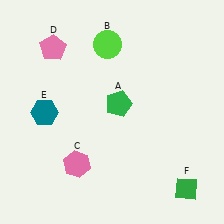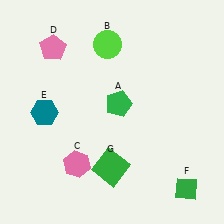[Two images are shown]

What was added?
A green square (G) was added in Image 2.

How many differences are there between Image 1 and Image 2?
There is 1 difference between the two images.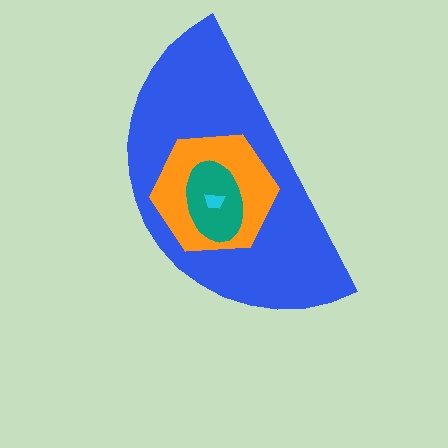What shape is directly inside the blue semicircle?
The orange hexagon.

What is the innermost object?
The cyan trapezoid.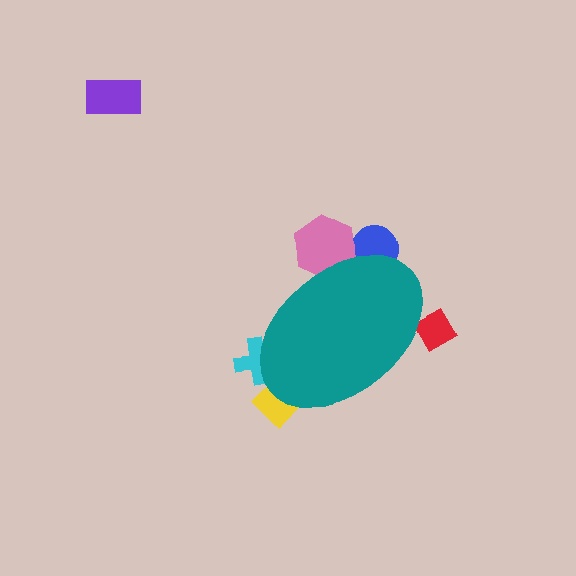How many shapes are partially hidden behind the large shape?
5 shapes are partially hidden.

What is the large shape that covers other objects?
A teal ellipse.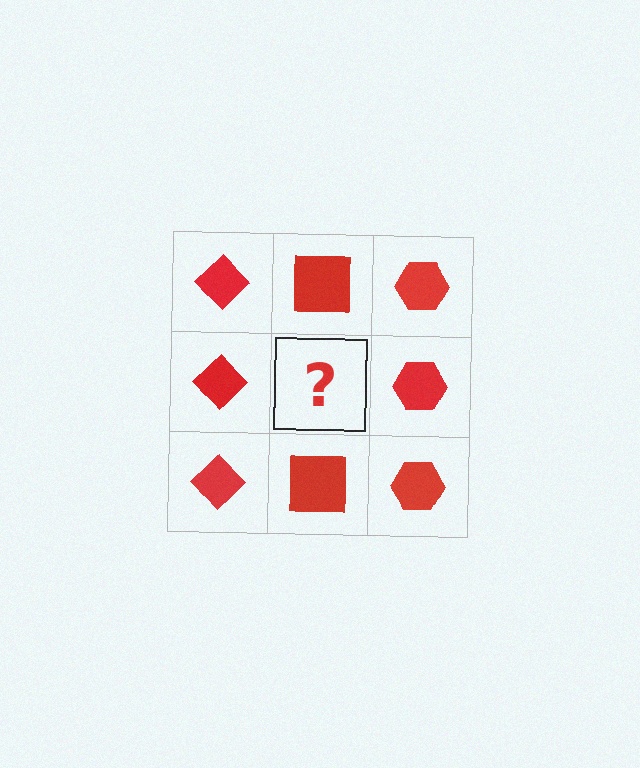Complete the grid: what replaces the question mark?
The question mark should be replaced with a red square.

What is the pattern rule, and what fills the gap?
The rule is that each column has a consistent shape. The gap should be filled with a red square.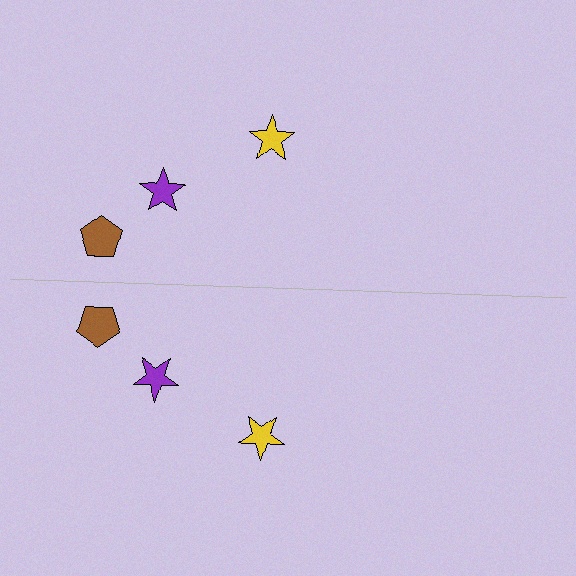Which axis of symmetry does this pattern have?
The pattern has a horizontal axis of symmetry running through the center of the image.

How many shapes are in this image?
There are 6 shapes in this image.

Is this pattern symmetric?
Yes, this pattern has bilateral (reflection) symmetry.